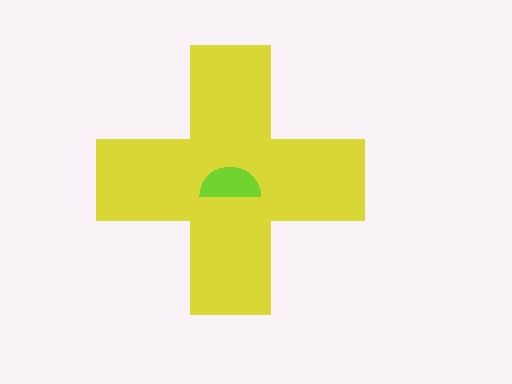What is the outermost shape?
The yellow cross.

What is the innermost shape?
The lime semicircle.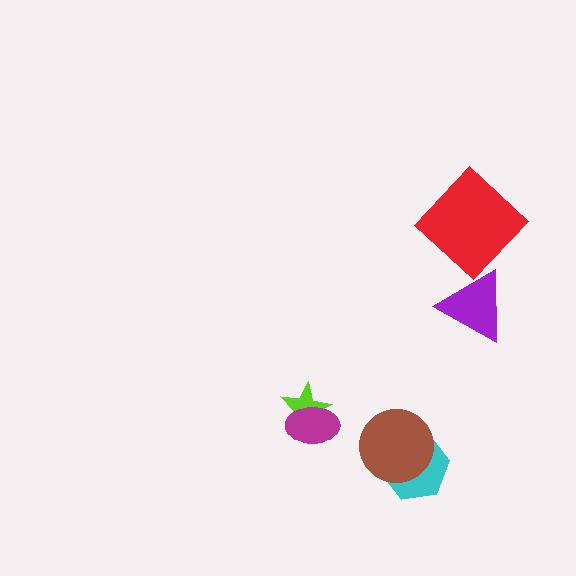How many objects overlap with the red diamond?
0 objects overlap with the red diamond.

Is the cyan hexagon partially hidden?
Yes, it is partially covered by another shape.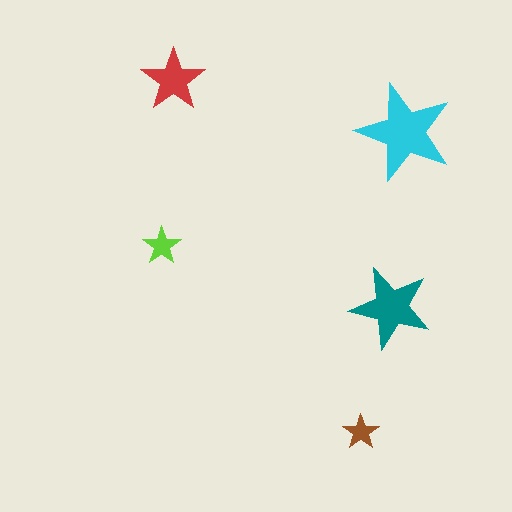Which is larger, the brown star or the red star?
The red one.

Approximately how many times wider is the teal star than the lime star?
About 2 times wider.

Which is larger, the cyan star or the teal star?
The cyan one.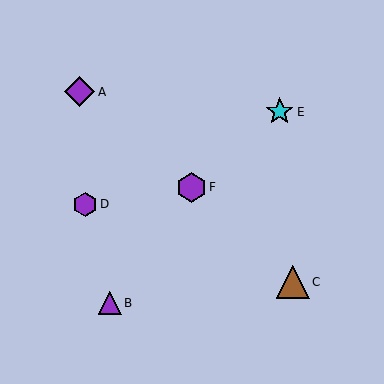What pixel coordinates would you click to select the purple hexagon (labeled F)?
Click at (192, 187) to select the purple hexagon F.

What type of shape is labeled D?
Shape D is a purple hexagon.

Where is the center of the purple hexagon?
The center of the purple hexagon is at (85, 204).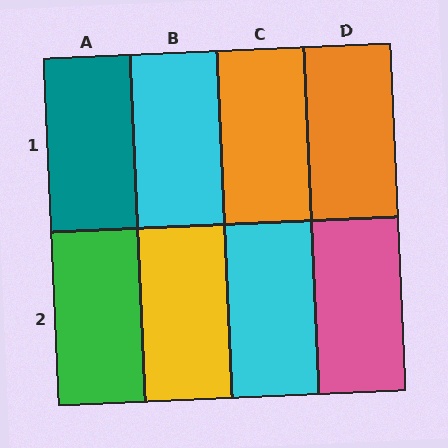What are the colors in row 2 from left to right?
Green, yellow, cyan, pink.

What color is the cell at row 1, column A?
Teal.